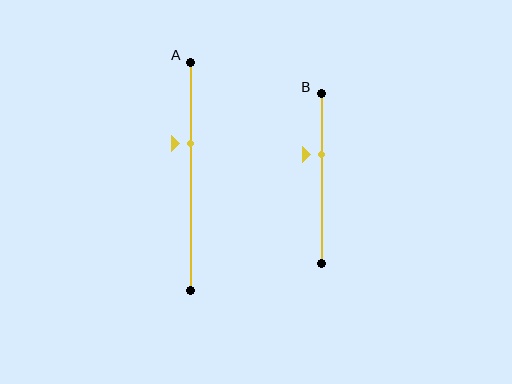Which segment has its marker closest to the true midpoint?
Segment B has its marker closest to the true midpoint.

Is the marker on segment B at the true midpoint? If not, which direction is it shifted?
No, the marker on segment B is shifted upward by about 14% of the segment length.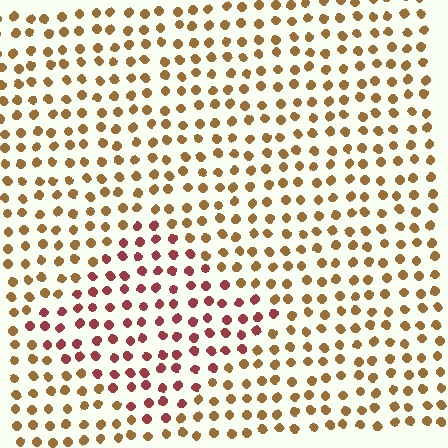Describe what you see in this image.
The image is filled with small brown elements in a uniform arrangement. A diamond-shaped region is visible where the elements are tinted to a slightly different hue, forming a subtle color boundary.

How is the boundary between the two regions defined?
The boundary is defined purely by a slight shift in hue (about 40 degrees). Spacing, size, and orientation are identical on both sides.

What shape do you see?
I see a diamond.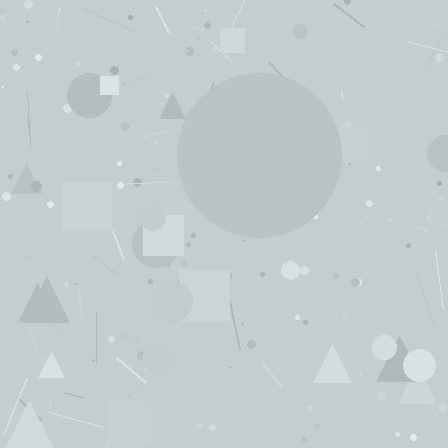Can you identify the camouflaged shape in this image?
The camouflaged shape is a circle.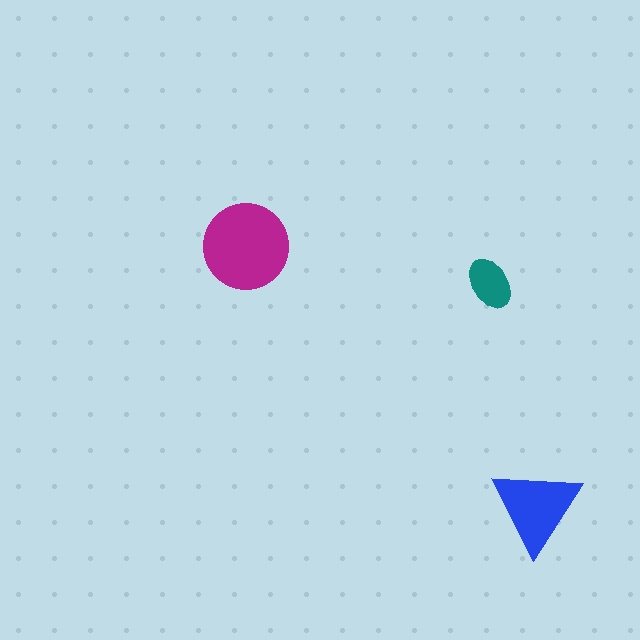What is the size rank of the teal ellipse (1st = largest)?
3rd.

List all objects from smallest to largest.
The teal ellipse, the blue triangle, the magenta circle.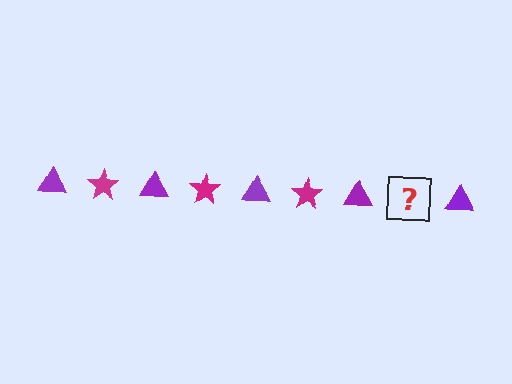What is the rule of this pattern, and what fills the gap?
The rule is that the pattern alternates between purple triangle and magenta star. The gap should be filled with a magenta star.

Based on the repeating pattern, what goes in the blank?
The blank should be a magenta star.